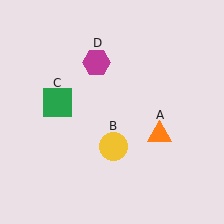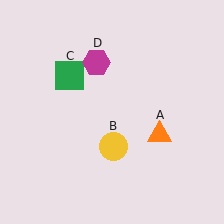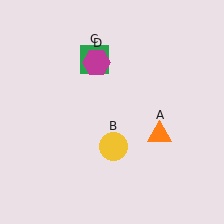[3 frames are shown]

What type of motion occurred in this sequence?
The green square (object C) rotated clockwise around the center of the scene.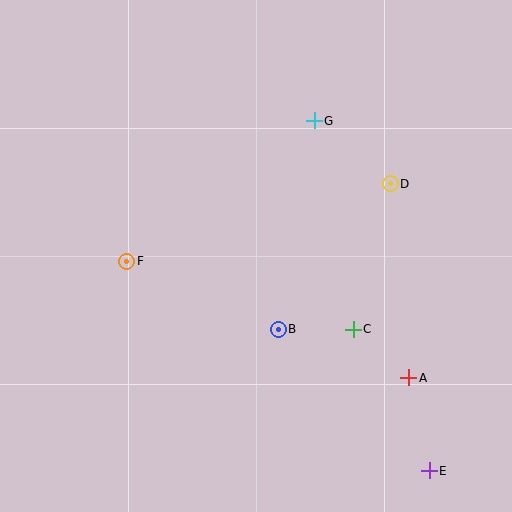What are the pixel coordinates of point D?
Point D is at (390, 184).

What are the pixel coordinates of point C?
Point C is at (353, 329).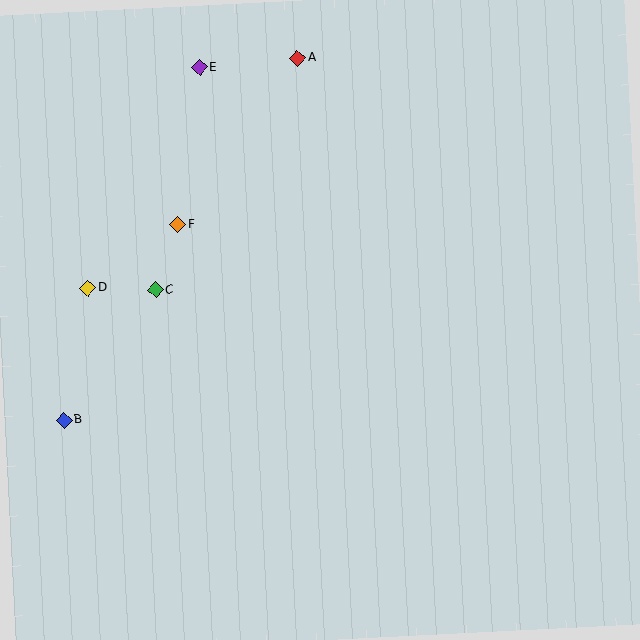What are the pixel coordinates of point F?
Point F is at (178, 225).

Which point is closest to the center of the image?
Point C at (155, 290) is closest to the center.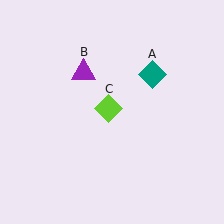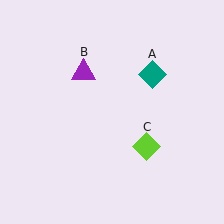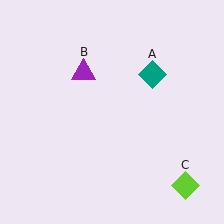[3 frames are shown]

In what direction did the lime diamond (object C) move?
The lime diamond (object C) moved down and to the right.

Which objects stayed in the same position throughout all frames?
Teal diamond (object A) and purple triangle (object B) remained stationary.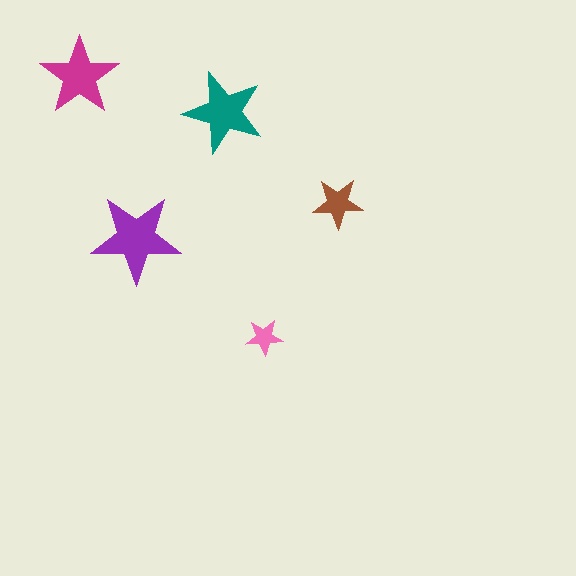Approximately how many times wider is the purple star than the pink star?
About 2.5 times wider.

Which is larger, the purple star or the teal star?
The purple one.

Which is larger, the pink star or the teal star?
The teal one.